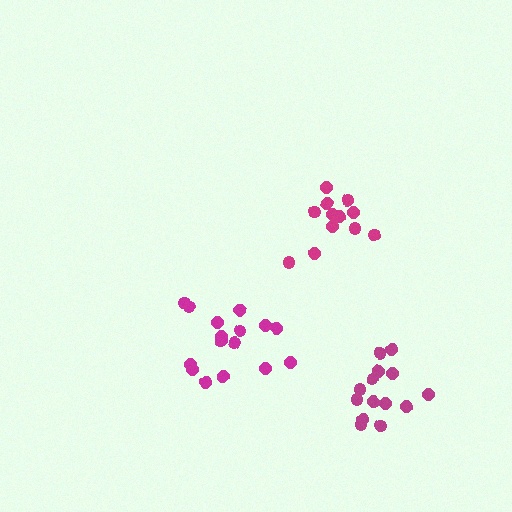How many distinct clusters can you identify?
There are 3 distinct clusters.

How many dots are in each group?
Group 1: 12 dots, Group 2: 16 dots, Group 3: 14 dots (42 total).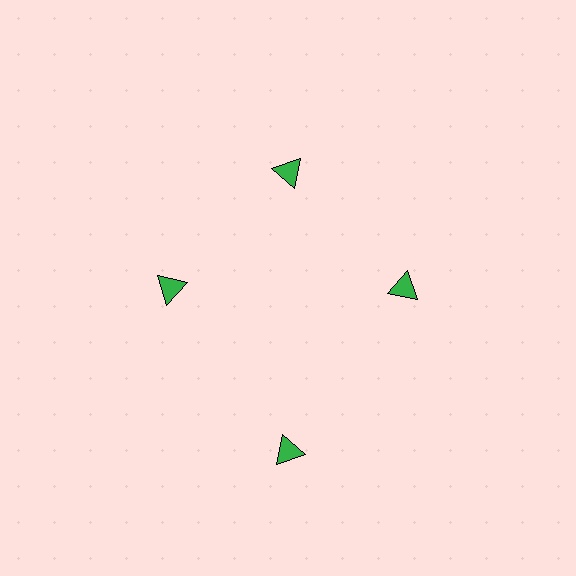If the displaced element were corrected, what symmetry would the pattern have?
It would have 4-fold rotational symmetry — the pattern would map onto itself every 90 degrees.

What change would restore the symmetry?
The symmetry would be restored by moving it inward, back onto the ring so that all 4 triangles sit at equal angles and equal distance from the center.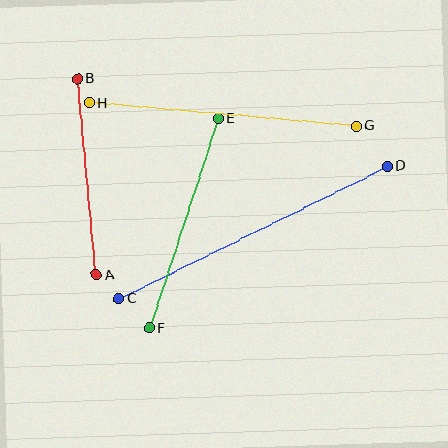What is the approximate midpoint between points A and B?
The midpoint is at approximately (87, 177) pixels.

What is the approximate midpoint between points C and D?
The midpoint is at approximately (253, 232) pixels.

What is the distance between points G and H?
The distance is approximately 268 pixels.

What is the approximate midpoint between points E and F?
The midpoint is at approximately (184, 223) pixels.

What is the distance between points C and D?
The distance is approximately 299 pixels.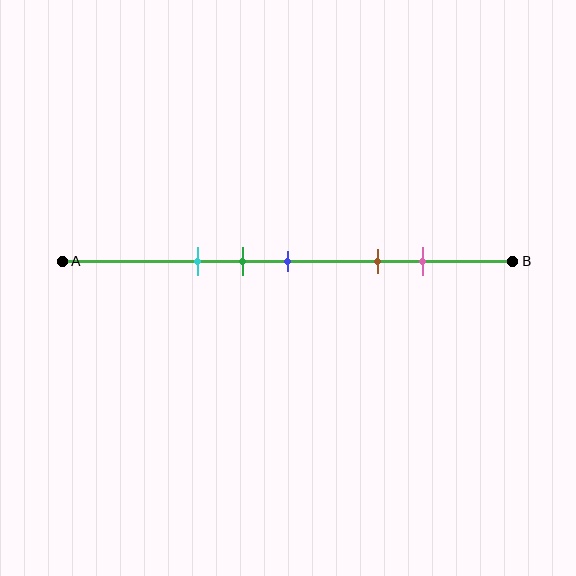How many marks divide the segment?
There are 5 marks dividing the segment.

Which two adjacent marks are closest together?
The green and blue marks are the closest adjacent pair.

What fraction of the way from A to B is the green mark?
The green mark is approximately 40% (0.4) of the way from A to B.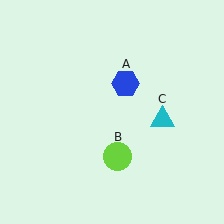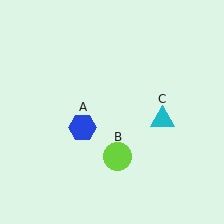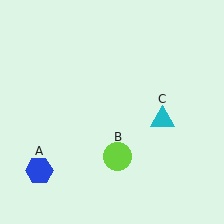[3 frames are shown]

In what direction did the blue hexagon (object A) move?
The blue hexagon (object A) moved down and to the left.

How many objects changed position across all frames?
1 object changed position: blue hexagon (object A).